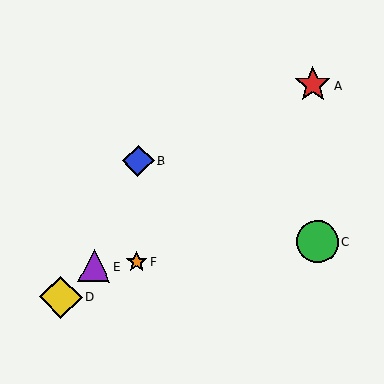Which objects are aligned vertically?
Objects B, F are aligned vertically.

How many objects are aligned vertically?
2 objects (B, F) are aligned vertically.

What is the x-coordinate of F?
Object F is at x≈136.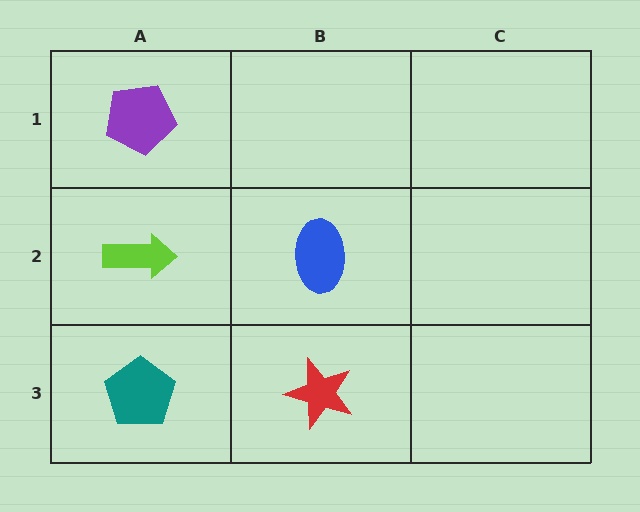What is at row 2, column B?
A blue ellipse.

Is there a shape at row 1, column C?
No, that cell is empty.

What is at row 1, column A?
A purple pentagon.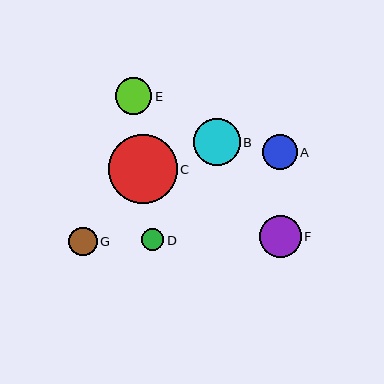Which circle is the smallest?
Circle D is the smallest with a size of approximately 23 pixels.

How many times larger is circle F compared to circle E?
Circle F is approximately 1.1 times the size of circle E.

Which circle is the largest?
Circle C is the largest with a size of approximately 69 pixels.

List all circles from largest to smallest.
From largest to smallest: C, B, F, E, A, G, D.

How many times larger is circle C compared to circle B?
Circle C is approximately 1.5 times the size of circle B.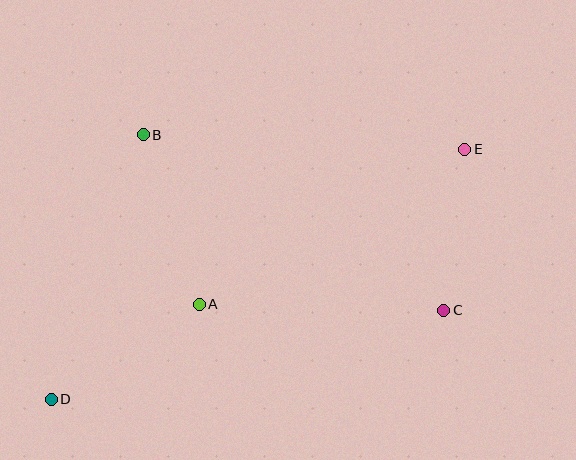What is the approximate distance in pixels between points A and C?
The distance between A and C is approximately 245 pixels.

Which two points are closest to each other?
Points C and E are closest to each other.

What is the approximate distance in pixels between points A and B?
The distance between A and B is approximately 179 pixels.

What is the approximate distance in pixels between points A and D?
The distance between A and D is approximately 176 pixels.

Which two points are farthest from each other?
Points D and E are farthest from each other.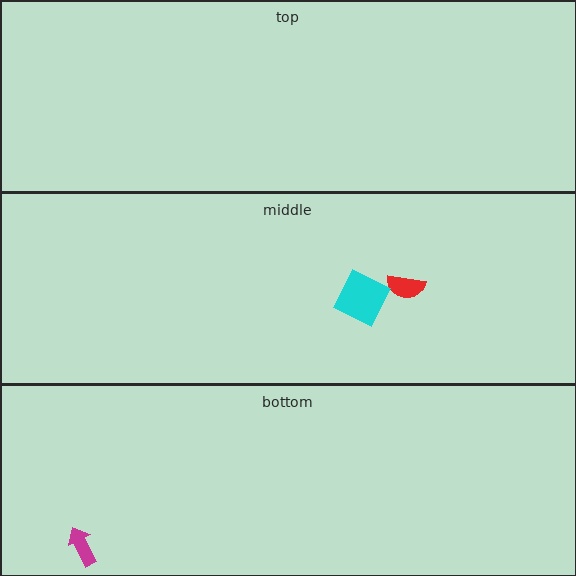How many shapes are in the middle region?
2.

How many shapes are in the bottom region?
1.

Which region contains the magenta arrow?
The bottom region.